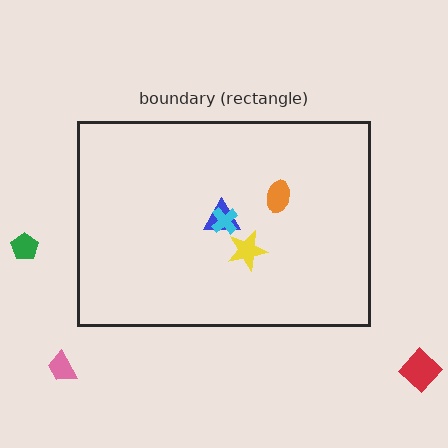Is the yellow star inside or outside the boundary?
Inside.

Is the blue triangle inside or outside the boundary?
Inside.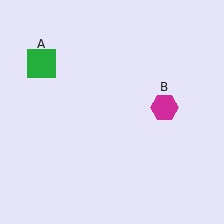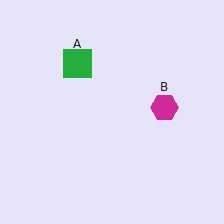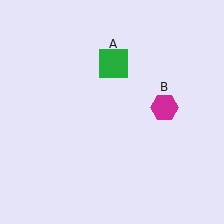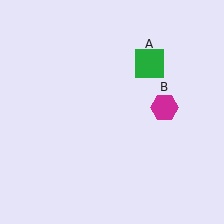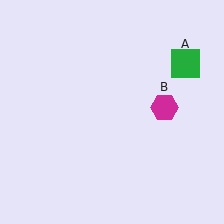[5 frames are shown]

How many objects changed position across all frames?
1 object changed position: green square (object A).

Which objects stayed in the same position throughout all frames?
Magenta hexagon (object B) remained stationary.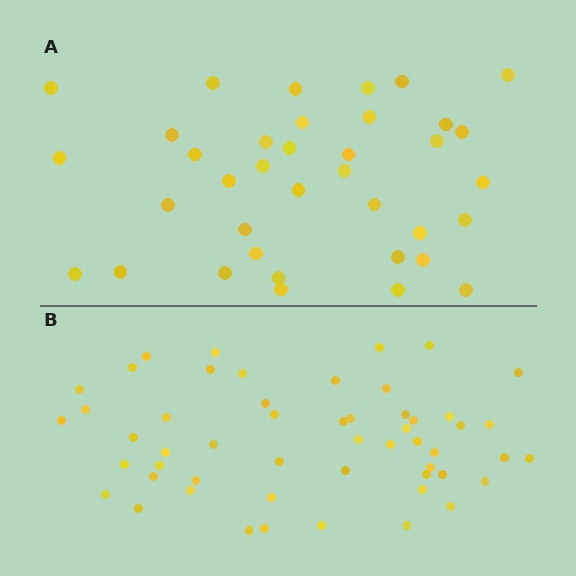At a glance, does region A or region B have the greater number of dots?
Region B (the bottom region) has more dots.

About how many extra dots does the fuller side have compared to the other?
Region B has approximately 15 more dots than region A.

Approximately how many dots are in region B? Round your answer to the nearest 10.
About 50 dots. (The exact count is 53, which rounds to 50.)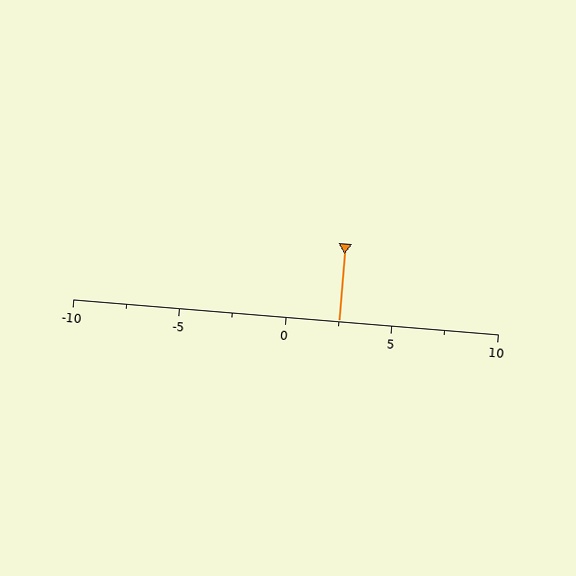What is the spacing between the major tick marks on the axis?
The major ticks are spaced 5 apart.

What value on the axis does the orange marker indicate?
The marker indicates approximately 2.5.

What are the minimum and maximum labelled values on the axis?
The axis runs from -10 to 10.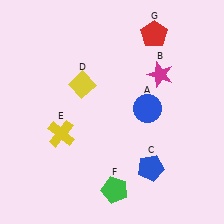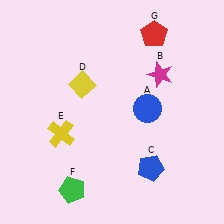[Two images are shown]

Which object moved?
The green pentagon (F) moved left.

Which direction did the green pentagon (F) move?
The green pentagon (F) moved left.